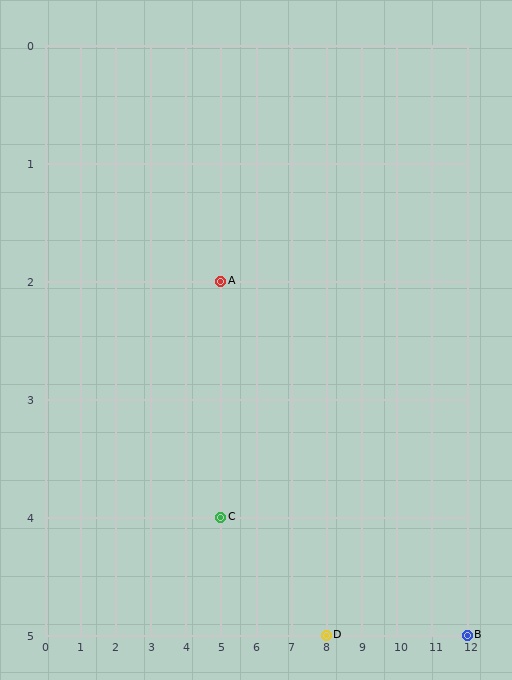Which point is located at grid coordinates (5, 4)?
Point C is at (5, 4).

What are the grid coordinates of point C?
Point C is at grid coordinates (5, 4).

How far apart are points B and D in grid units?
Points B and D are 4 columns apart.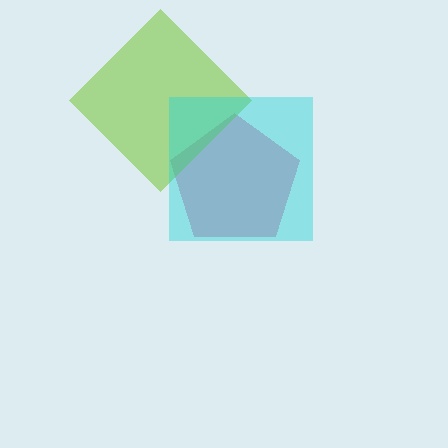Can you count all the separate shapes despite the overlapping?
Yes, there are 3 separate shapes.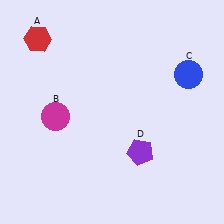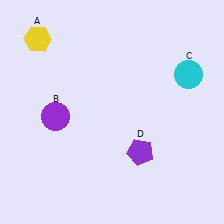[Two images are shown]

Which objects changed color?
A changed from red to yellow. B changed from magenta to purple. C changed from blue to cyan.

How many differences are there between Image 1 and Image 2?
There are 3 differences between the two images.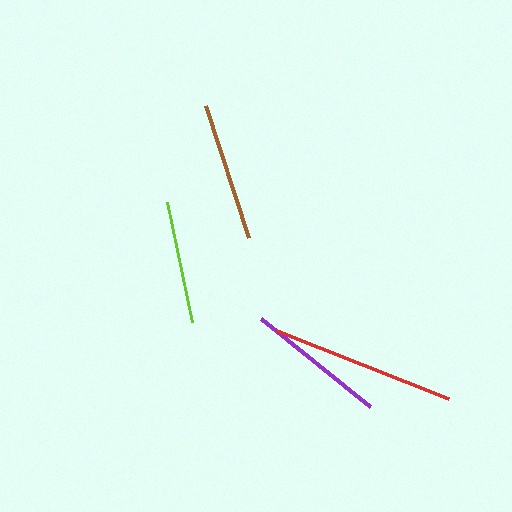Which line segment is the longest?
The red line is the longest at approximately 185 pixels.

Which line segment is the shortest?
The lime line is the shortest at approximately 122 pixels.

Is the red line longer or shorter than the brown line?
The red line is longer than the brown line.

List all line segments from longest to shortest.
From longest to shortest: red, purple, brown, lime.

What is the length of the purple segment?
The purple segment is approximately 140 pixels long.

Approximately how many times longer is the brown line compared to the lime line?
The brown line is approximately 1.1 times the length of the lime line.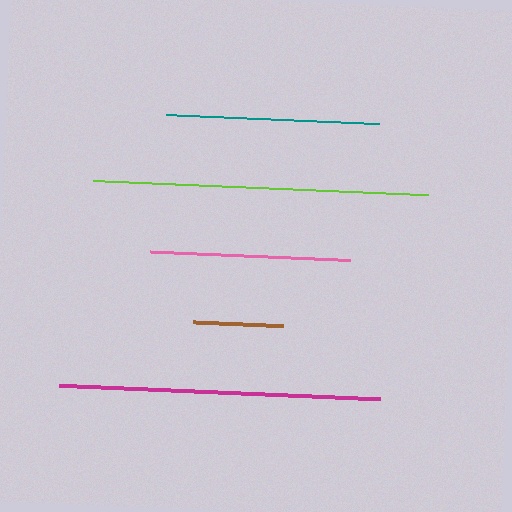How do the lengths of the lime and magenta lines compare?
The lime and magenta lines are approximately the same length.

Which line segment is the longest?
The lime line is the longest at approximately 335 pixels.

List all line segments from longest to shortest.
From longest to shortest: lime, magenta, teal, pink, brown.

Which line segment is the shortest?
The brown line is the shortest at approximately 90 pixels.